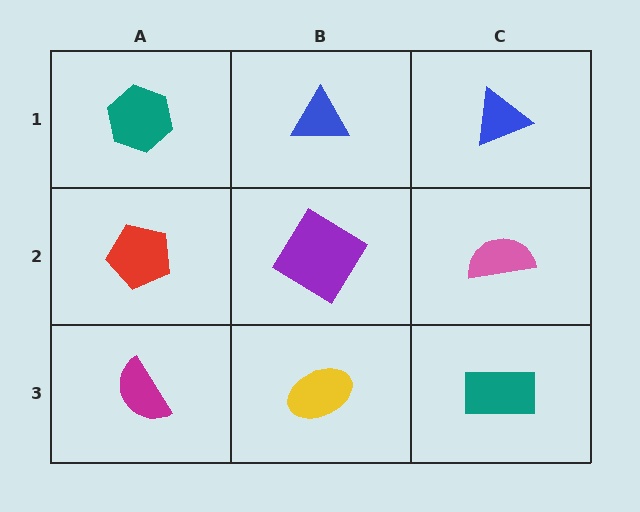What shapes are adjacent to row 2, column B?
A blue triangle (row 1, column B), a yellow ellipse (row 3, column B), a red pentagon (row 2, column A), a pink semicircle (row 2, column C).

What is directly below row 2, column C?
A teal rectangle.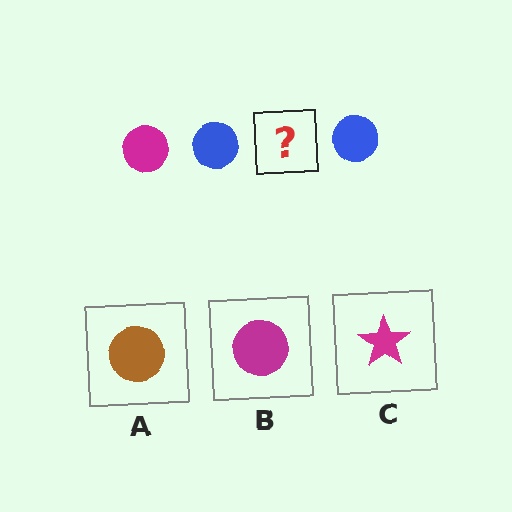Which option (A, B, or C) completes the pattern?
B.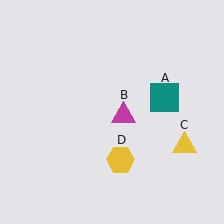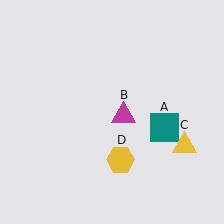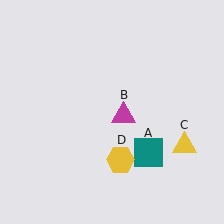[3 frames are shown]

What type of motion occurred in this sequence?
The teal square (object A) rotated clockwise around the center of the scene.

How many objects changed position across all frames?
1 object changed position: teal square (object A).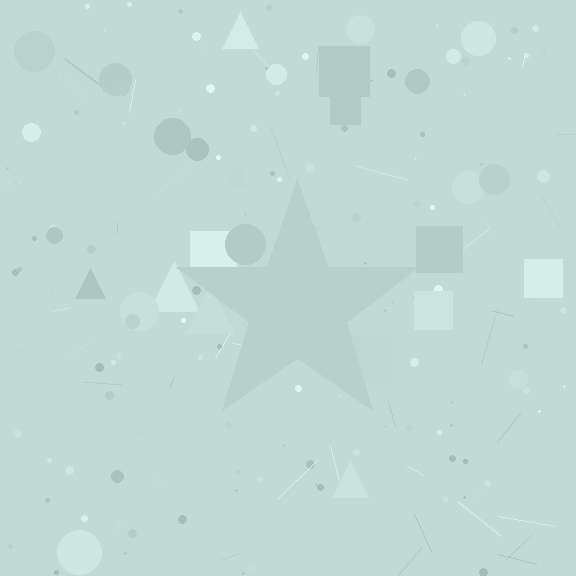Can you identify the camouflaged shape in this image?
The camouflaged shape is a star.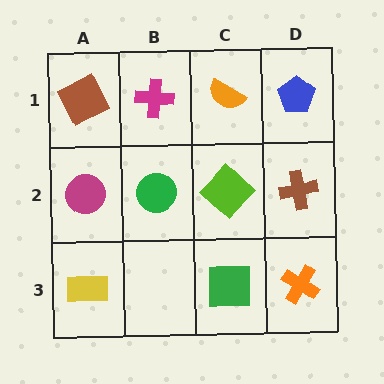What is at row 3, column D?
An orange cross.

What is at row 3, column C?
A green square.